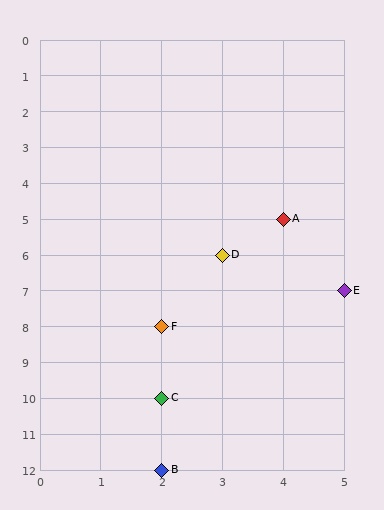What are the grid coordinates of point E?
Point E is at grid coordinates (5, 7).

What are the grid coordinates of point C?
Point C is at grid coordinates (2, 10).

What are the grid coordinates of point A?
Point A is at grid coordinates (4, 5).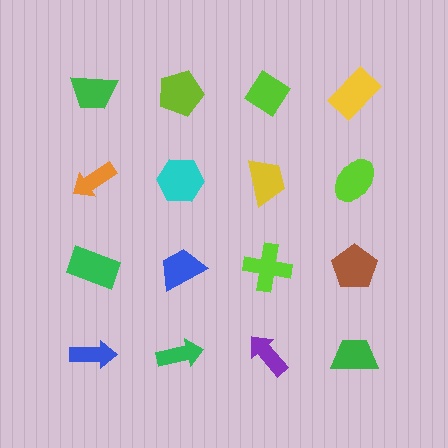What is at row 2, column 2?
A cyan hexagon.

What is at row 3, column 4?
A brown pentagon.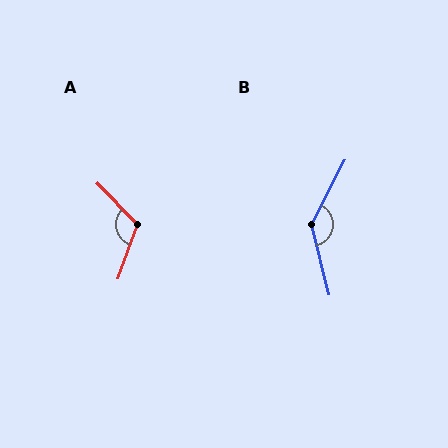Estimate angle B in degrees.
Approximately 139 degrees.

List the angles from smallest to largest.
A (116°), B (139°).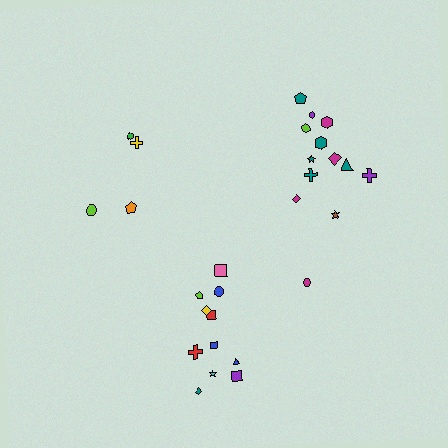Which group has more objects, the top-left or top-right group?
The top-right group.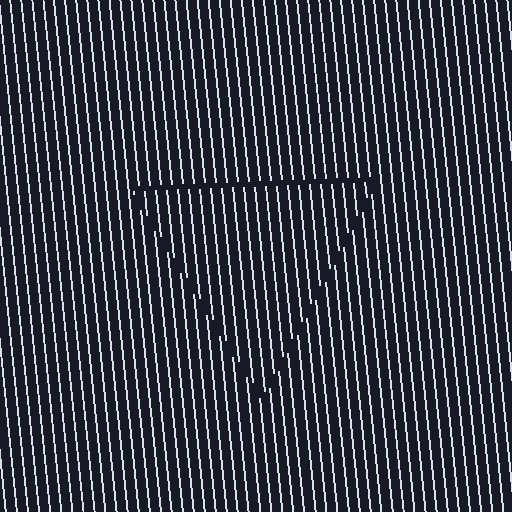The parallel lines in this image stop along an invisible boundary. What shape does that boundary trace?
An illusory triangle. The interior of the shape contains the same grating, shifted by half a period — the contour is defined by the phase discontinuity where line-ends from the inner and outer gratings abut.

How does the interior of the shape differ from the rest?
The interior of the shape contains the same grating, shifted by half a period — the contour is defined by the phase discontinuity where line-ends from the inner and outer gratings abut.